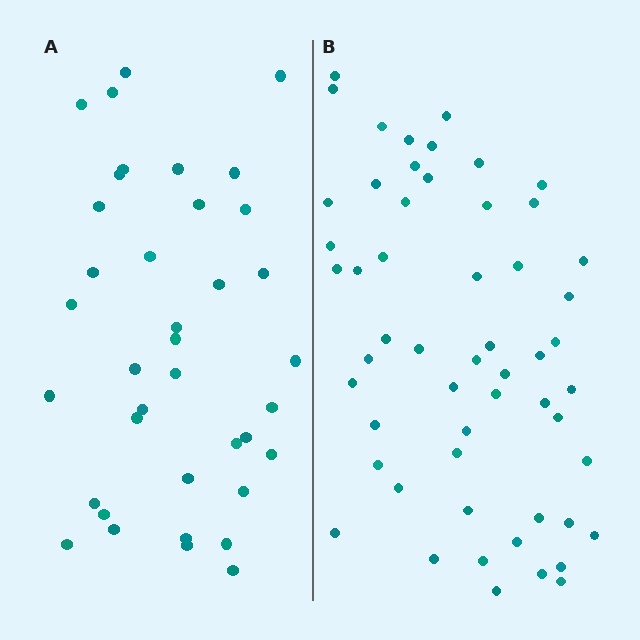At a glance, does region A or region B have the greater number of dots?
Region B (the right region) has more dots.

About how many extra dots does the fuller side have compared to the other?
Region B has approximately 15 more dots than region A.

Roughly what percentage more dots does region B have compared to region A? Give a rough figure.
About 45% more.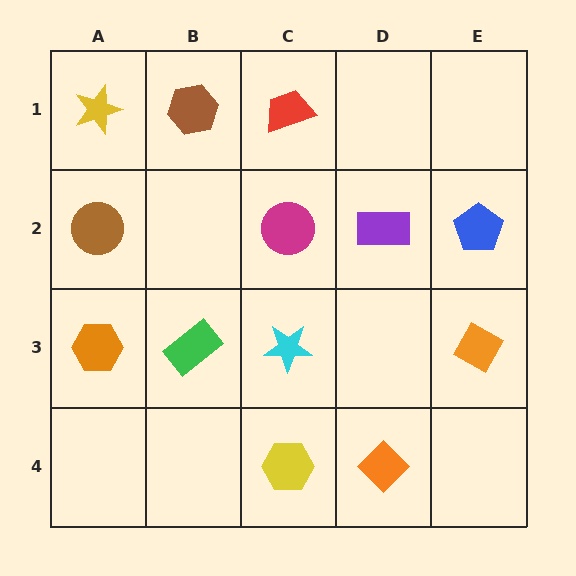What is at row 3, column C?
A cyan star.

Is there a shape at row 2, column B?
No, that cell is empty.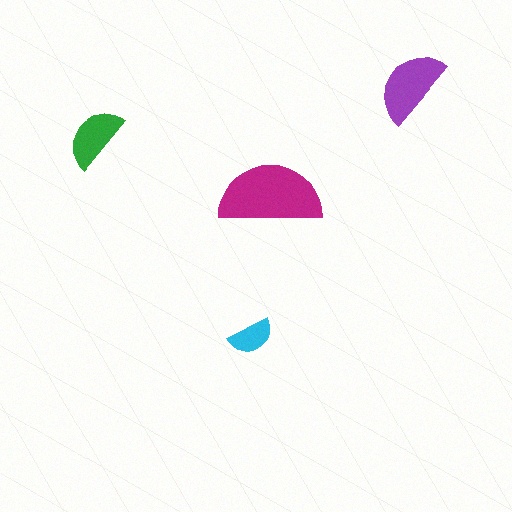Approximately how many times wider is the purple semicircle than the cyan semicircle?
About 1.5 times wider.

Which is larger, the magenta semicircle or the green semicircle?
The magenta one.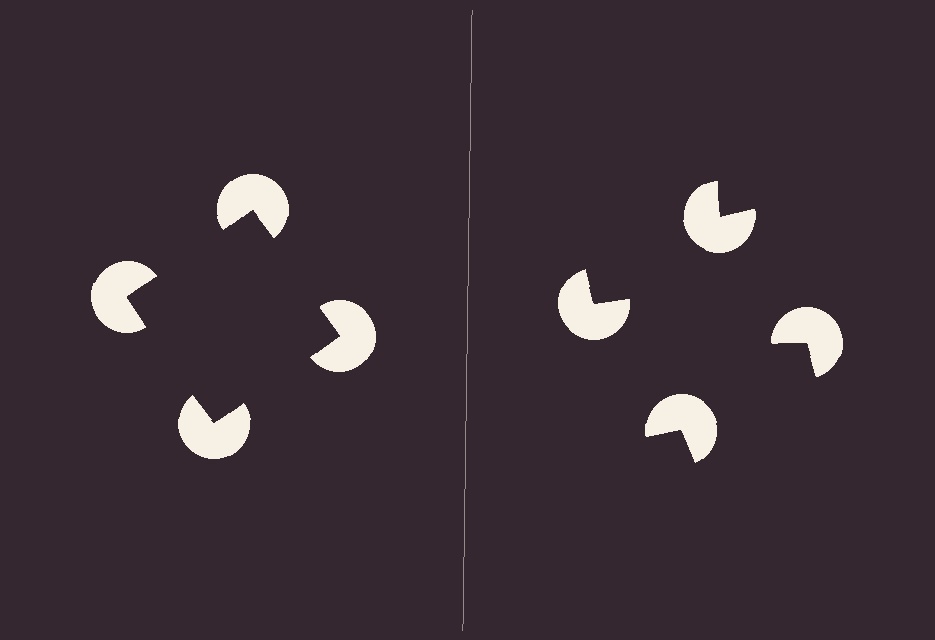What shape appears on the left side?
An illusory square.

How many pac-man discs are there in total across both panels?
8 — 4 on each side.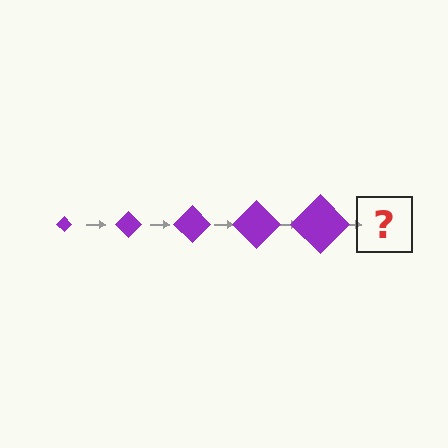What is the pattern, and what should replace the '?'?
The pattern is that the diamond gets progressively larger each step. The '?' should be a purple diamond, larger than the previous one.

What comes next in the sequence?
The next element should be a purple diamond, larger than the previous one.